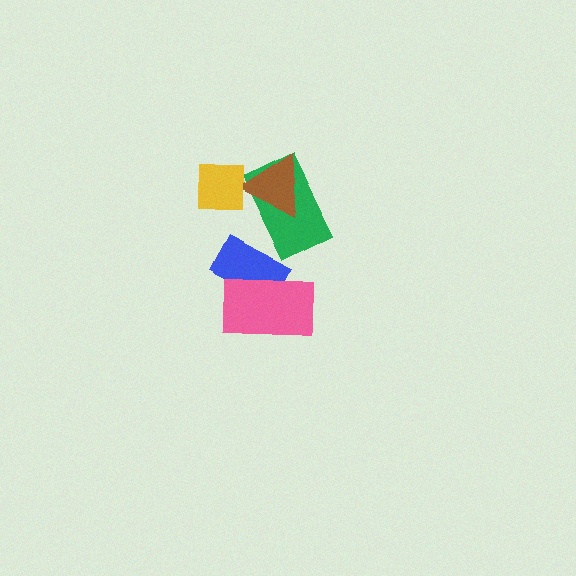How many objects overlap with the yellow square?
2 objects overlap with the yellow square.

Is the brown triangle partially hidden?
Yes, it is partially covered by another shape.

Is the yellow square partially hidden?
No, no other shape covers it.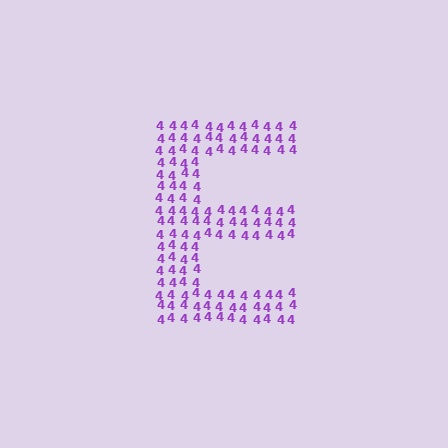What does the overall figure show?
The overall figure shows the letter E.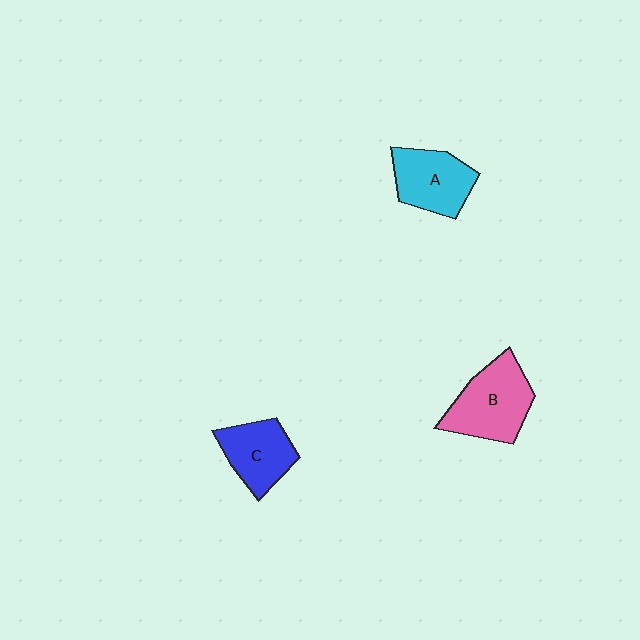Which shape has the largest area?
Shape B (pink).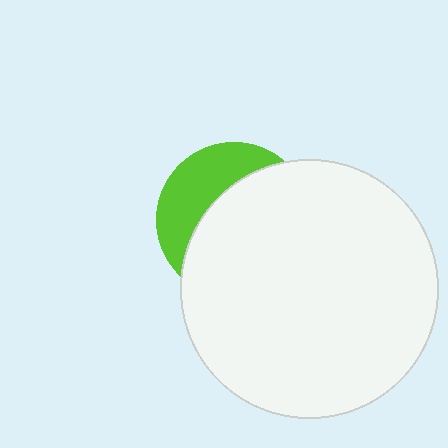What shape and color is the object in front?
The object in front is a white circle.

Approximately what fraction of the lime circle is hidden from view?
Roughly 66% of the lime circle is hidden behind the white circle.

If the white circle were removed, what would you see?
You would see the complete lime circle.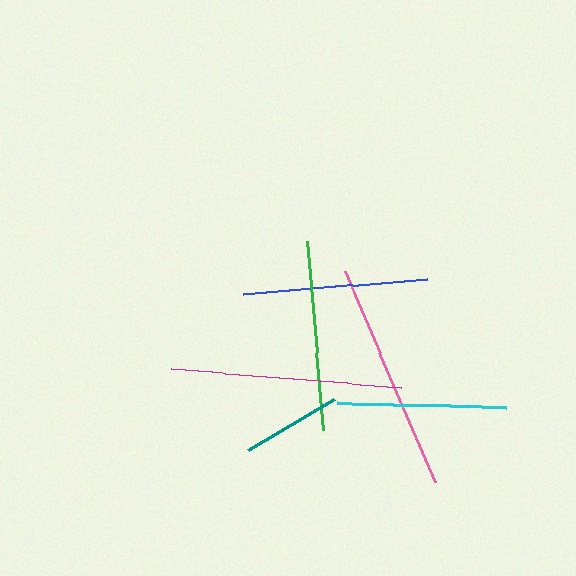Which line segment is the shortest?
The teal line is the shortest at approximately 100 pixels.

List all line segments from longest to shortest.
From longest to shortest: magenta, pink, green, blue, cyan, teal.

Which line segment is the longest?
The magenta line is the longest at approximately 231 pixels.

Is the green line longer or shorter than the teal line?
The green line is longer than the teal line.